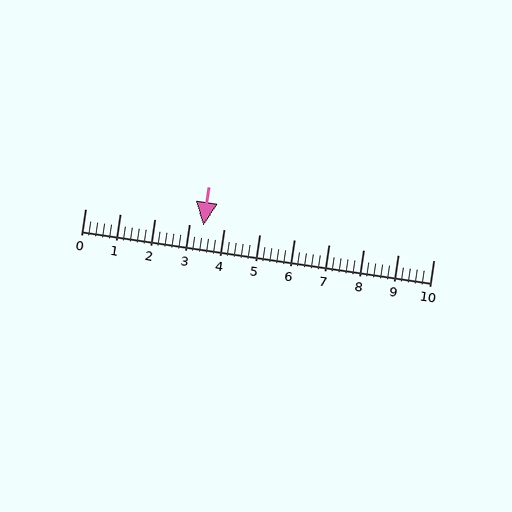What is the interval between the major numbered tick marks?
The major tick marks are spaced 1 units apart.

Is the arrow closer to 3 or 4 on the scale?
The arrow is closer to 3.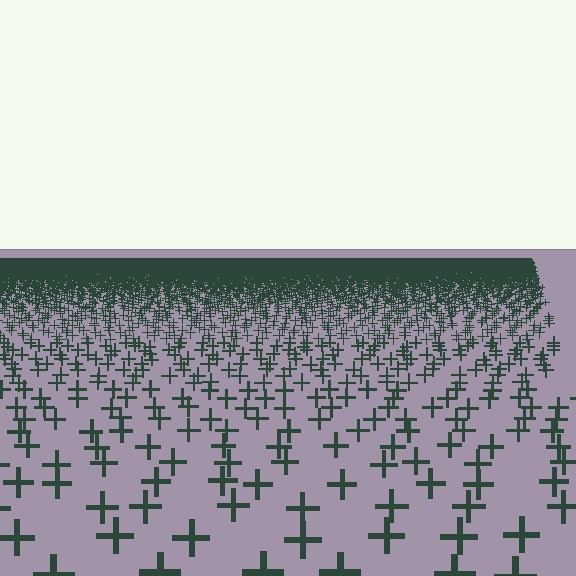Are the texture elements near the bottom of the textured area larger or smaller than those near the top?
Larger. Near the bottom, elements are closer to the viewer and appear at a bigger on-screen size.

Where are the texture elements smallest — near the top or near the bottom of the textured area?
Near the top.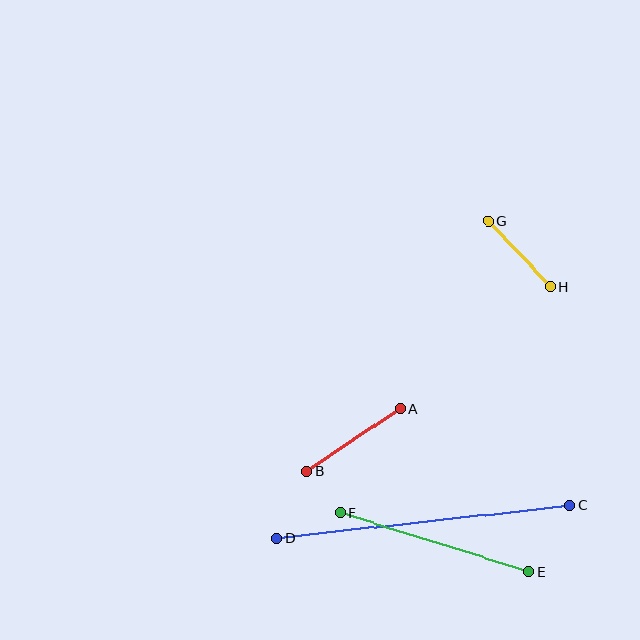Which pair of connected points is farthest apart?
Points C and D are farthest apart.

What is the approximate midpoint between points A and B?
The midpoint is at approximately (354, 440) pixels.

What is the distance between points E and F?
The distance is approximately 197 pixels.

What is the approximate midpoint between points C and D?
The midpoint is at approximately (423, 522) pixels.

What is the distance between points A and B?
The distance is approximately 113 pixels.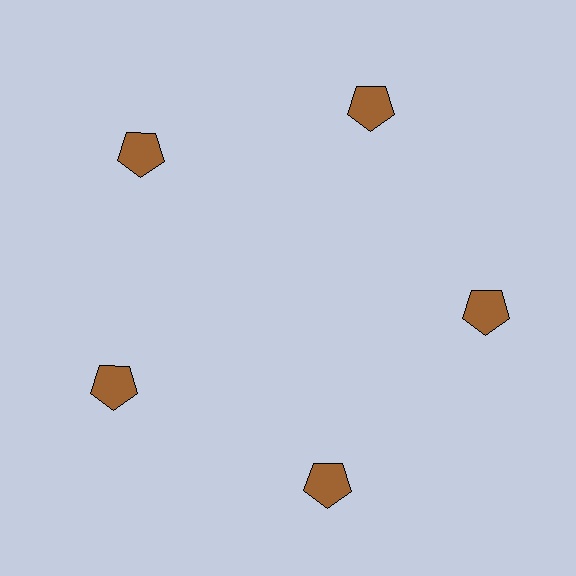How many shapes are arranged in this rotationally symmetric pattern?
There are 5 shapes, arranged in 5 groups of 1.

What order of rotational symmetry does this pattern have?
This pattern has 5-fold rotational symmetry.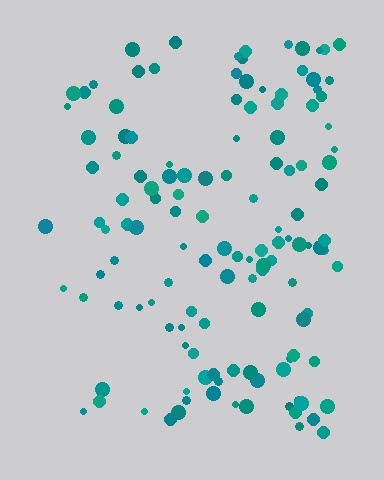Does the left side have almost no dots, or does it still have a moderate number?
Still a moderate number, just noticeably fewer than the right.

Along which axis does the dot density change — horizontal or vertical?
Horizontal.